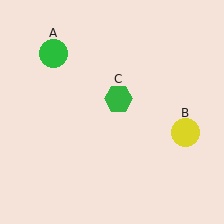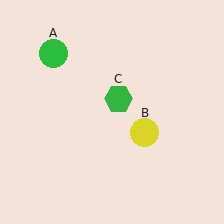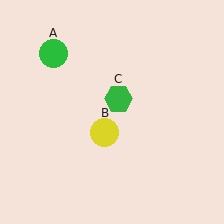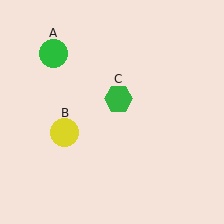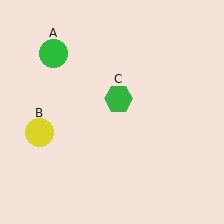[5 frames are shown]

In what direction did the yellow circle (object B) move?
The yellow circle (object B) moved left.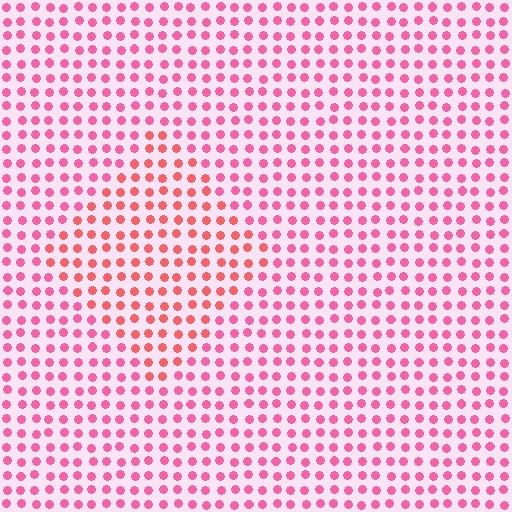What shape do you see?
I see a diamond.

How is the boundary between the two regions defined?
The boundary is defined purely by a slight shift in hue (about 25 degrees). Spacing, size, and orientation are identical on both sides.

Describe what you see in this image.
The image is filled with small pink elements in a uniform arrangement. A diamond-shaped region is visible where the elements are tinted to a slightly different hue, forming a subtle color boundary.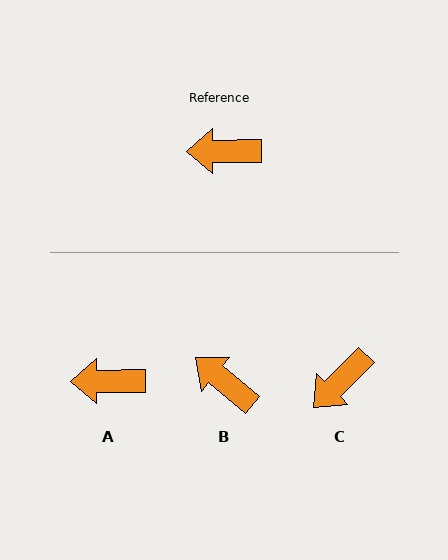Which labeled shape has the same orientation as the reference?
A.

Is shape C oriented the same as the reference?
No, it is off by about 45 degrees.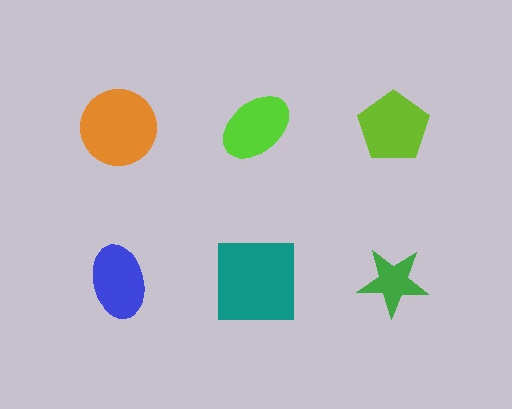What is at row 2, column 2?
A teal square.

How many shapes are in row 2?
3 shapes.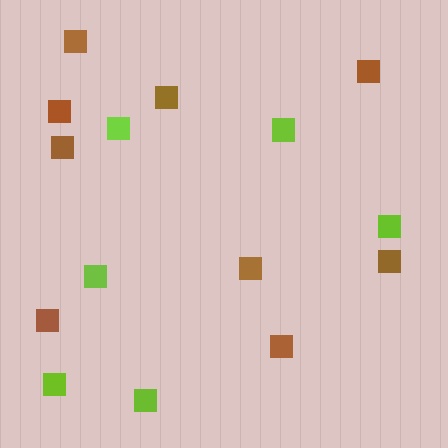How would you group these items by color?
There are 2 groups: one group of lime squares (6) and one group of brown squares (9).